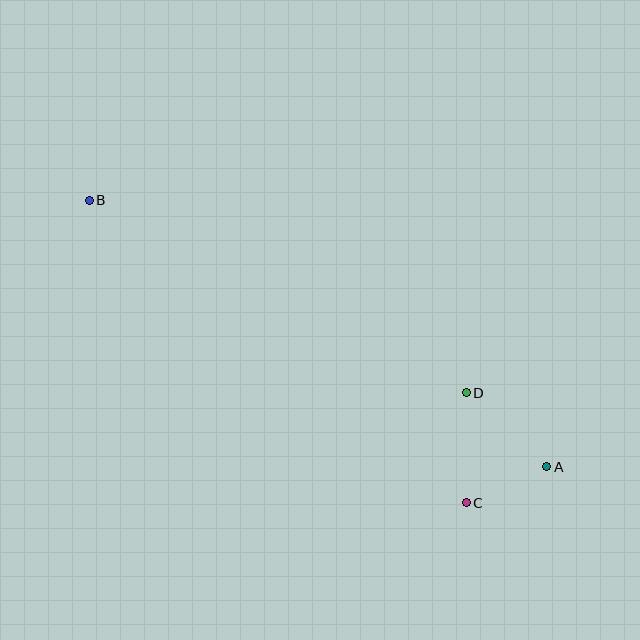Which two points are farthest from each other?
Points A and B are farthest from each other.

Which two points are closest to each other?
Points A and C are closest to each other.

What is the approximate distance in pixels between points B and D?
The distance between B and D is approximately 423 pixels.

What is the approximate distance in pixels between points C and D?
The distance between C and D is approximately 110 pixels.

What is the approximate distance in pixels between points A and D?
The distance between A and D is approximately 110 pixels.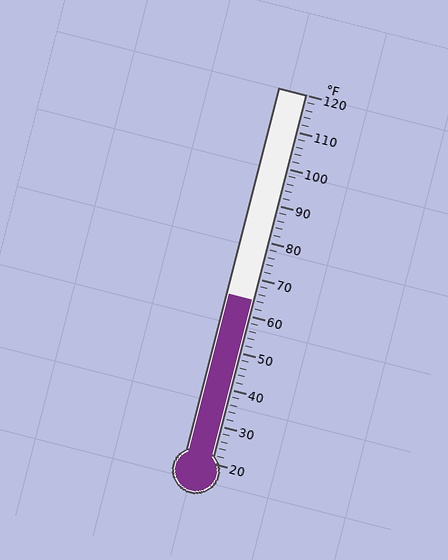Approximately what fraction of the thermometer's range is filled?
The thermometer is filled to approximately 45% of its range.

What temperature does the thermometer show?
The thermometer shows approximately 64°F.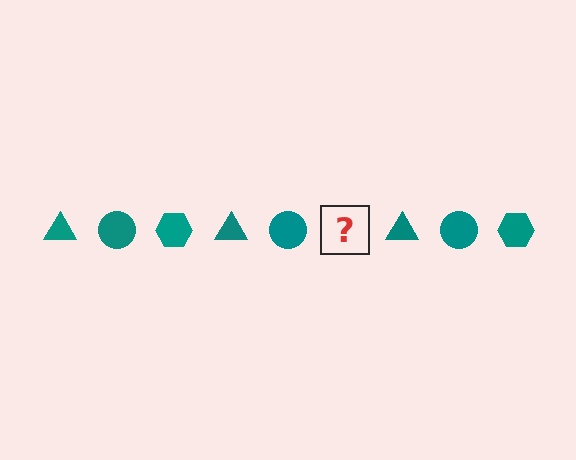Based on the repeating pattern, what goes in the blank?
The blank should be a teal hexagon.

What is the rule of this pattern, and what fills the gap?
The rule is that the pattern cycles through triangle, circle, hexagon shapes in teal. The gap should be filled with a teal hexagon.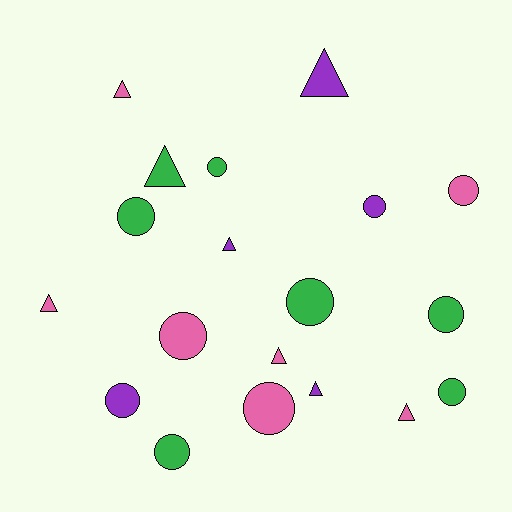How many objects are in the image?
There are 19 objects.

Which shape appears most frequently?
Circle, with 11 objects.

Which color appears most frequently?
Green, with 7 objects.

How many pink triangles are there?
There are 4 pink triangles.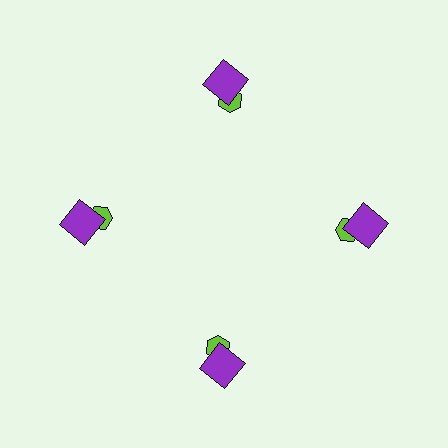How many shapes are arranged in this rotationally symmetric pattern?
There are 8 shapes, arranged in 4 groups of 2.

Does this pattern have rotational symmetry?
Yes, this pattern has 4-fold rotational symmetry. It looks the same after rotating 90 degrees around the center.